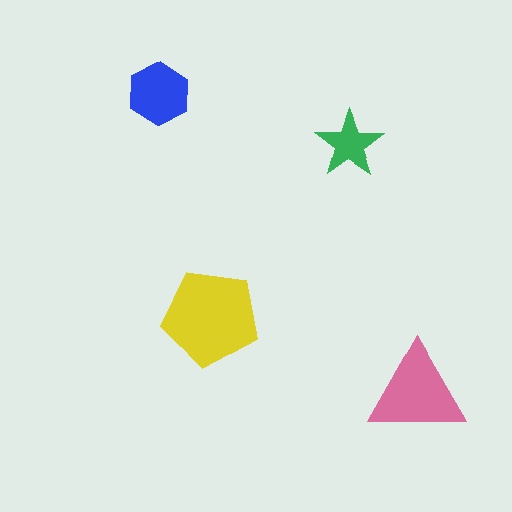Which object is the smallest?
The green star.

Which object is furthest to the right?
The pink triangle is rightmost.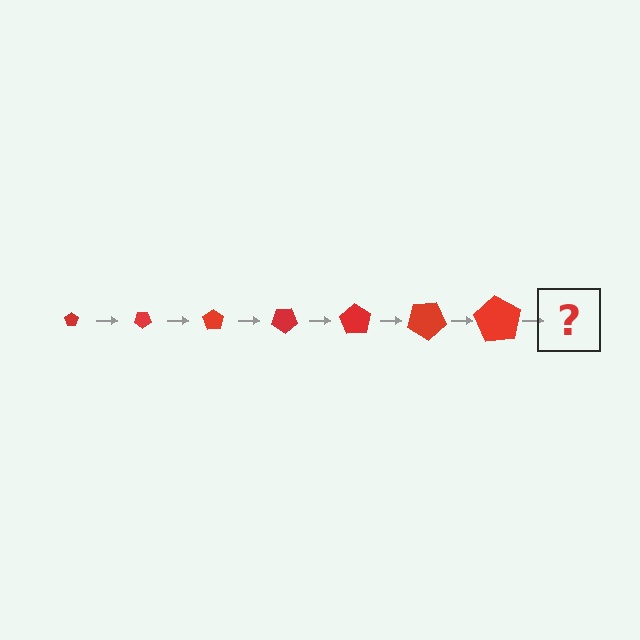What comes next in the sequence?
The next element should be a pentagon, larger than the previous one and rotated 245 degrees from the start.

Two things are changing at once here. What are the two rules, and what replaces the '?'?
The two rules are that the pentagon grows larger each step and it rotates 35 degrees each step. The '?' should be a pentagon, larger than the previous one and rotated 245 degrees from the start.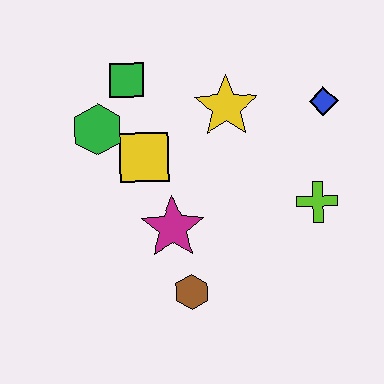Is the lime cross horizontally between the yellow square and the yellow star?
No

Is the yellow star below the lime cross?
No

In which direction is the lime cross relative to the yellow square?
The lime cross is to the right of the yellow square.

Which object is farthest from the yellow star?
The brown hexagon is farthest from the yellow star.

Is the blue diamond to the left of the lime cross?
No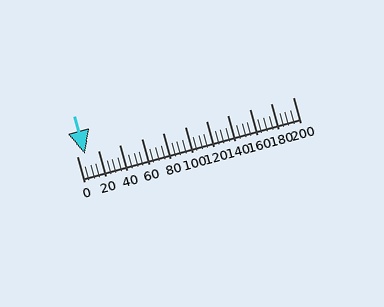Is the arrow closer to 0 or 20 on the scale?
The arrow is closer to 0.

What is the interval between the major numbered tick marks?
The major tick marks are spaced 20 units apart.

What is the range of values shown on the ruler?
The ruler shows values from 0 to 200.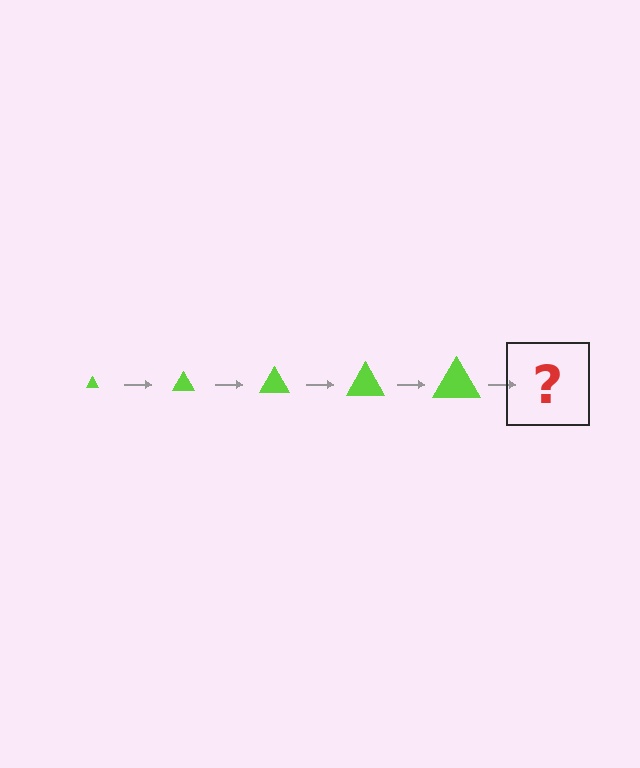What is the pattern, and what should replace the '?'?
The pattern is that the triangle gets progressively larger each step. The '?' should be a lime triangle, larger than the previous one.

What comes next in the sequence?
The next element should be a lime triangle, larger than the previous one.